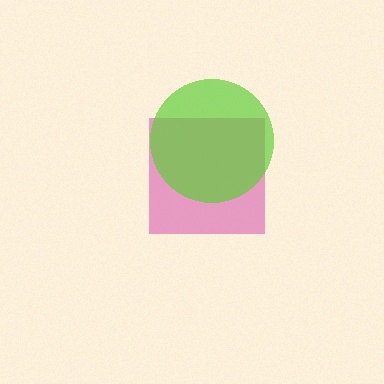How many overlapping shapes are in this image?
There are 2 overlapping shapes in the image.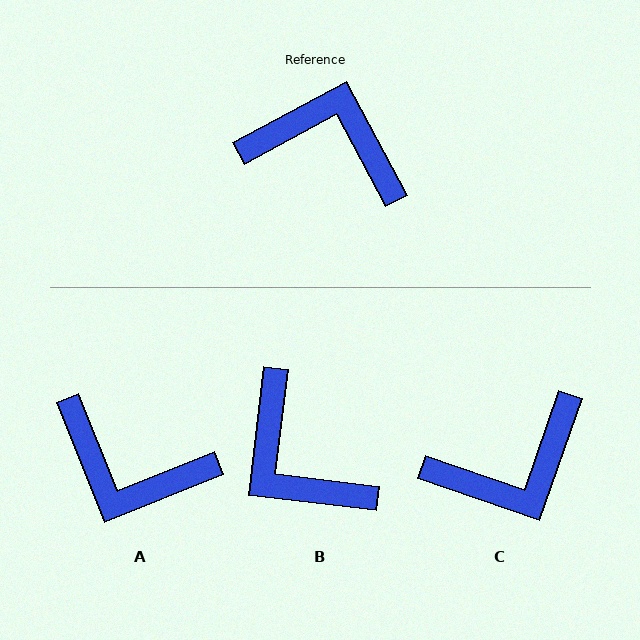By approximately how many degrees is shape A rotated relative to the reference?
Approximately 174 degrees counter-clockwise.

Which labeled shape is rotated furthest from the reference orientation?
A, about 174 degrees away.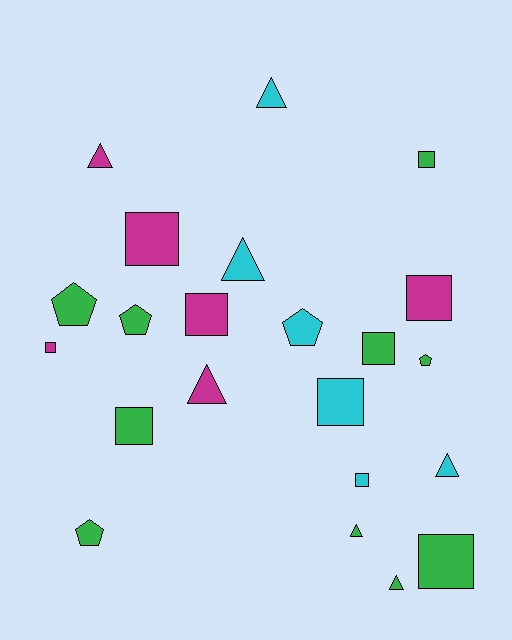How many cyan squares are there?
There are 2 cyan squares.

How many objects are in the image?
There are 22 objects.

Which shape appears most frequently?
Square, with 10 objects.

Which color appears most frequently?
Green, with 10 objects.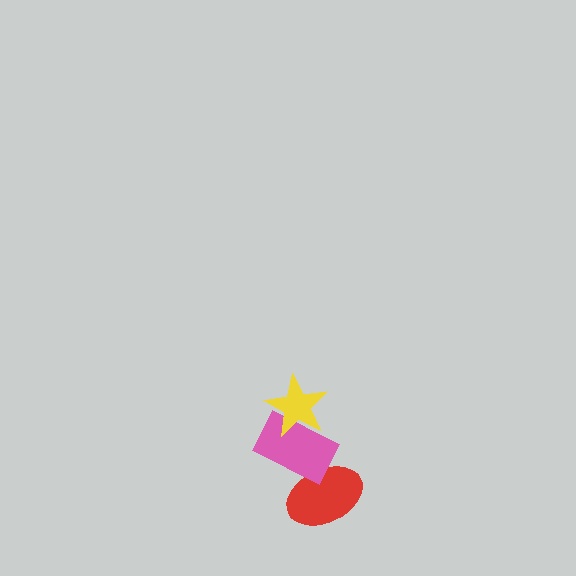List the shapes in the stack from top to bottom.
From top to bottom: the yellow star, the pink rectangle, the red ellipse.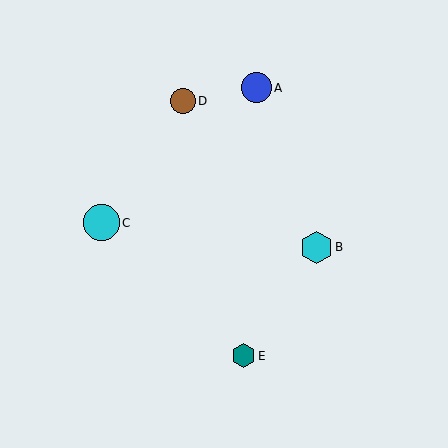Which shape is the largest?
The cyan circle (labeled C) is the largest.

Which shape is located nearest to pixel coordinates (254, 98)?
The blue circle (labeled A) at (256, 88) is nearest to that location.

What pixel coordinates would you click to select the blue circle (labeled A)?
Click at (256, 88) to select the blue circle A.